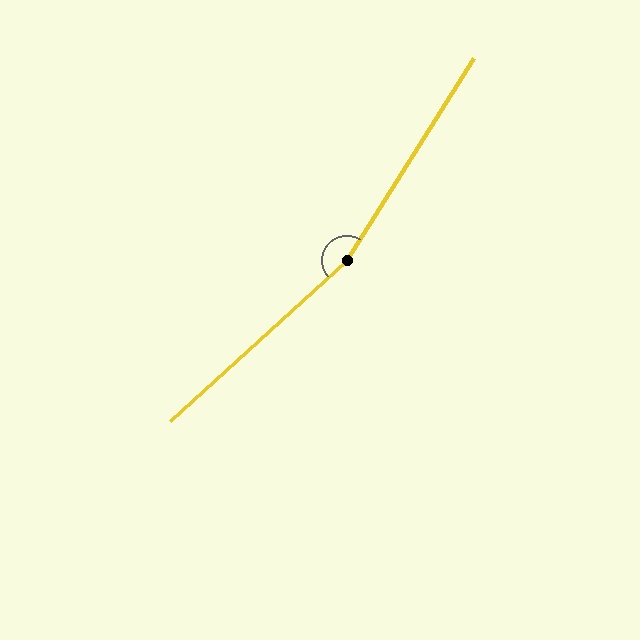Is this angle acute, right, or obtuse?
It is obtuse.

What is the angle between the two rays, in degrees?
Approximately 164 degrees.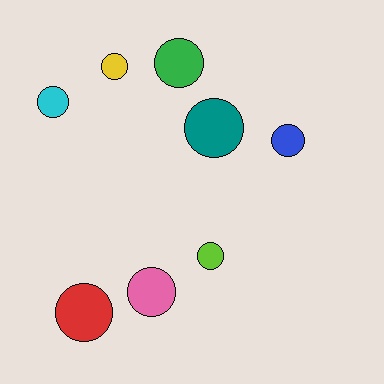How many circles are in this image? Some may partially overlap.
There are 8 circles.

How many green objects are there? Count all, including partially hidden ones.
There is 1 green object.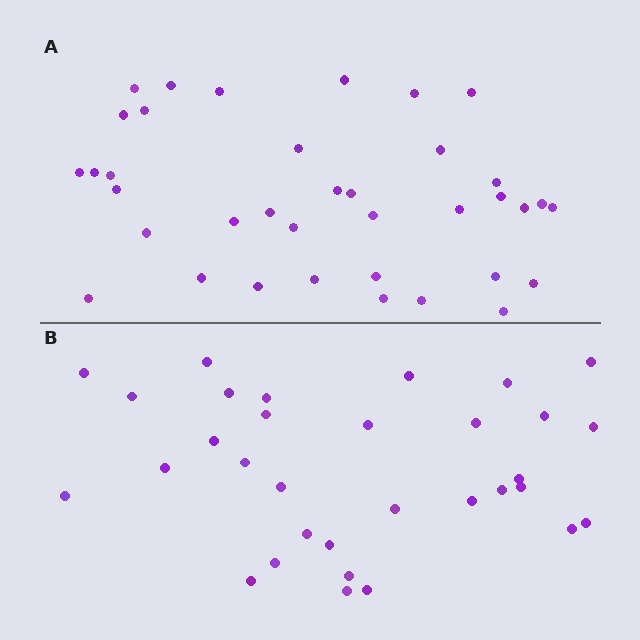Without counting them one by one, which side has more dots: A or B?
Region A (the top region) has more dots.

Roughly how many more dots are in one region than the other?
Region A has about 5 more dots than region B.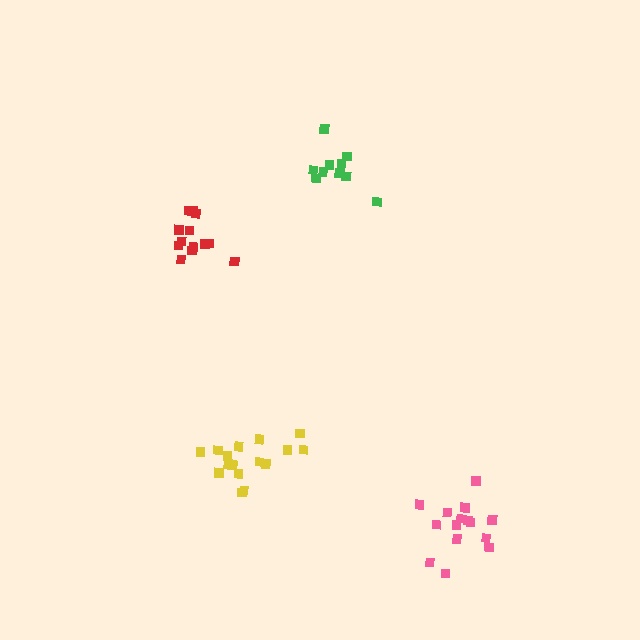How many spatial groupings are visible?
There are 4 spatial groupings.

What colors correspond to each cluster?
The clusters are colored: red, green, yellow, pink.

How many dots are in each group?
Group 1: 13 dots, Group 2: 10 dots, Group 3: 16 dots, Group 4: 15 dots (54 total).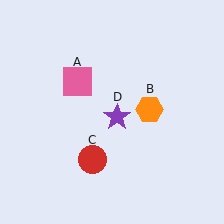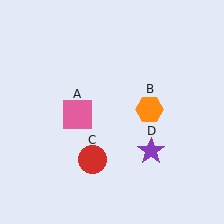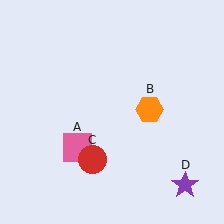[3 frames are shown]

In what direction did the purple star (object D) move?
The purple star (object D) moved down and to the right.